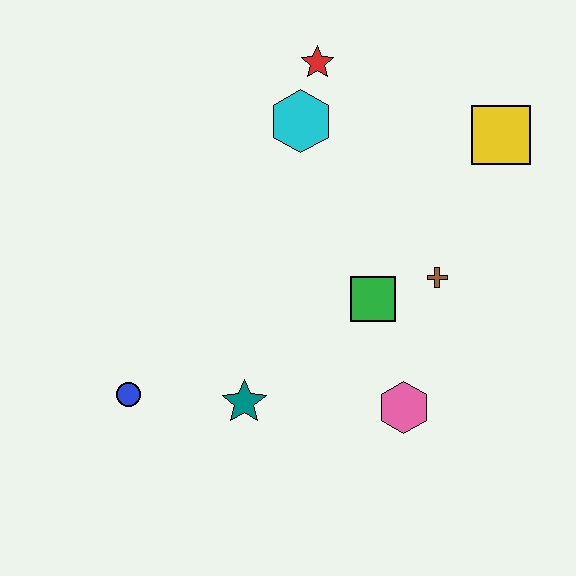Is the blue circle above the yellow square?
No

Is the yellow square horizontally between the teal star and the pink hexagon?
No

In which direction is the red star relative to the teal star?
The red star is above the teal star.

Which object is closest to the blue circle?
The teal star is closest to the blue circle.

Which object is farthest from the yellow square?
The blue circle is farthest from the yellow square.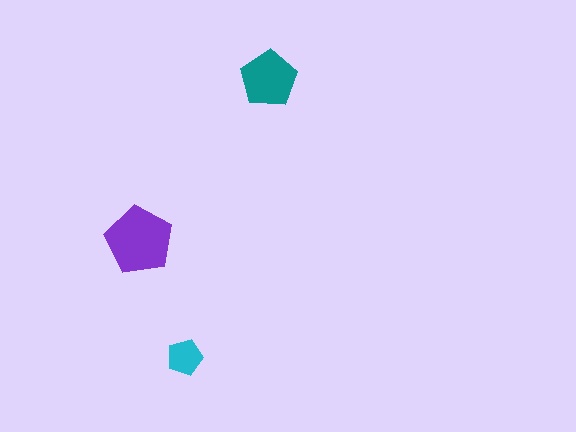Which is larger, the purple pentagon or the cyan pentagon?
The purple one.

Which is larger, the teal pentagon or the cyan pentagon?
The teal one.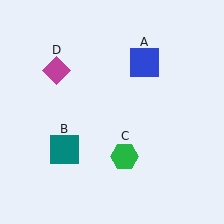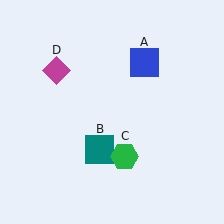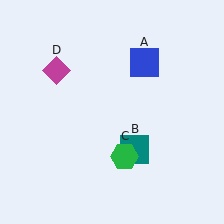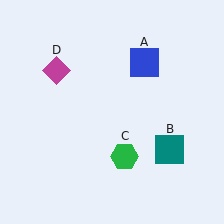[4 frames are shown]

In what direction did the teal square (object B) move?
The teal square (object B) moved right.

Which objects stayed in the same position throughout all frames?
Blue square (object A) and green hexagon (object C) and magenta diamond (object D) remained stationary.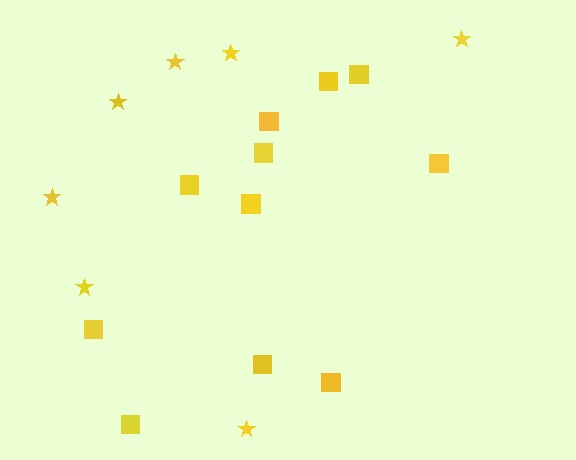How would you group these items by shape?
There are 2 groups: one group of squares (11) and one group of stars (7).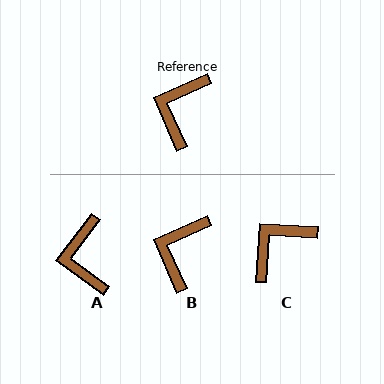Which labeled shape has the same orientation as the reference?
B.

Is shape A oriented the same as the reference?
No, it is off by about 29 degrees.